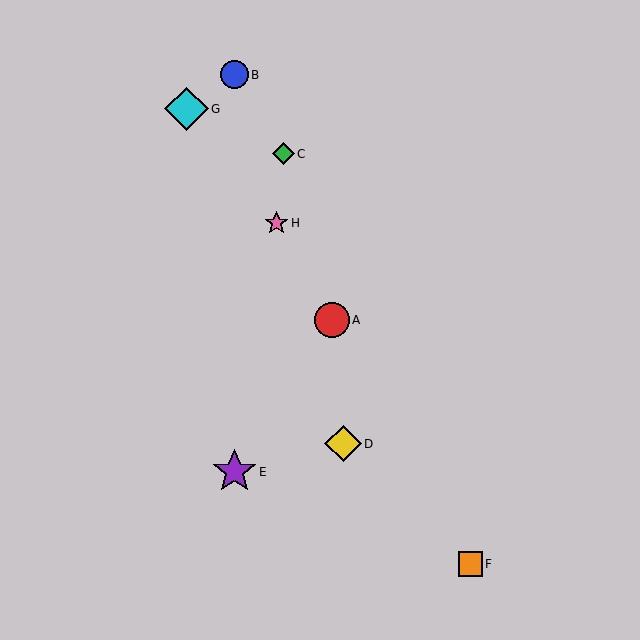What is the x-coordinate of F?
Object F is at x≈470.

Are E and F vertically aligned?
No, E is at x≈234 and F is at x≈470.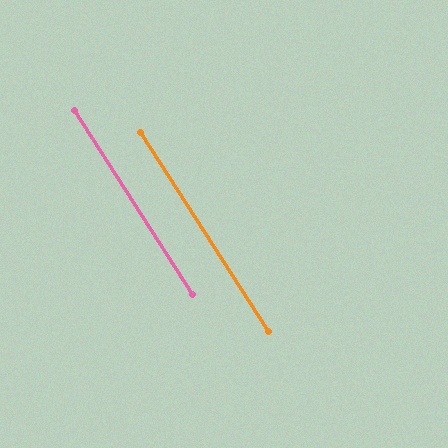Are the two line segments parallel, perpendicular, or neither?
Parallel — their directions differ by only 0.0°.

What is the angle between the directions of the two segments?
Approximately 0 degrees.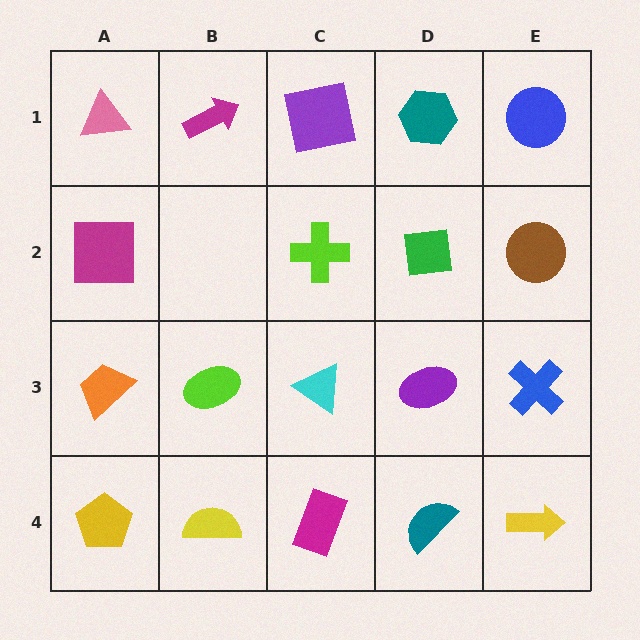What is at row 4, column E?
A yellow arrow.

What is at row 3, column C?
A cyan triangle.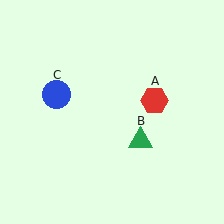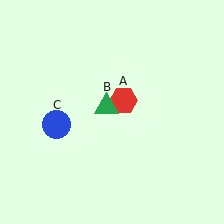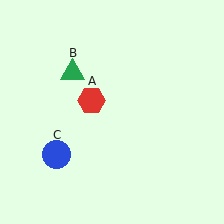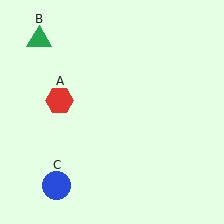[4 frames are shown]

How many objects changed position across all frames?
3 objects changed position: red hexagon (object A), green triangle (object B), blue circle (object C).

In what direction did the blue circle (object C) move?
The blue circle (object C) moved down.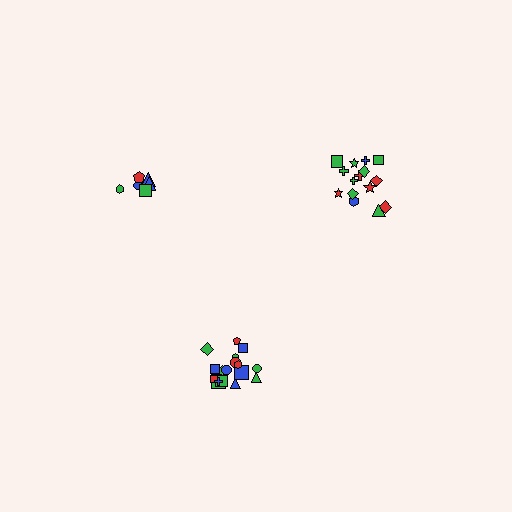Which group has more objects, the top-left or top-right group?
The top-right group.